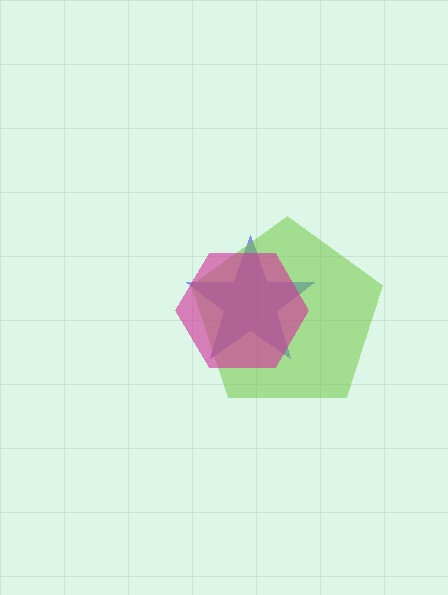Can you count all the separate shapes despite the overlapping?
Yes, there are 3 separate shapes.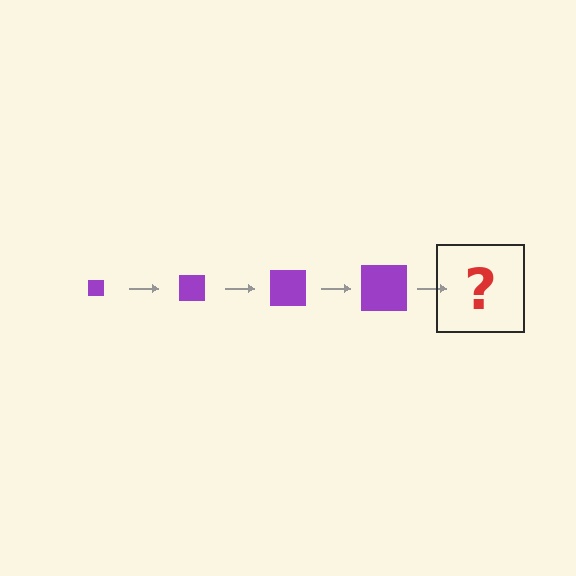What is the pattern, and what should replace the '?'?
The pattern is that the square gets progressively larger each step. The '?' should be a purple square, larger than the previous one.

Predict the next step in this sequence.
The next step is a purple square, larger than the previous one.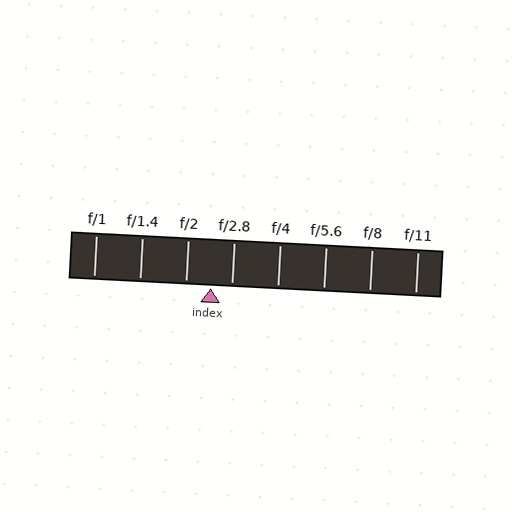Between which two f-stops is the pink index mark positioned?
The index mark is between f/2 and f/2.8.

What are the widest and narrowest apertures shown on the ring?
The widest aperture shown is f/1 and the narrowest is f/11.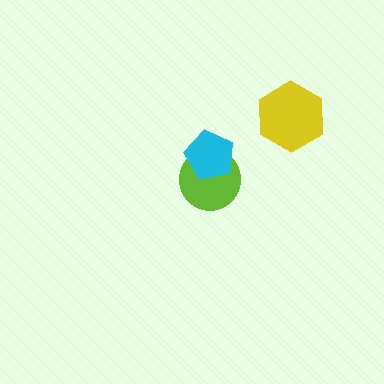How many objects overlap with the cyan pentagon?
1 object overlaps with the cyan pentagon.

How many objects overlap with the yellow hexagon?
0 objects overlap with the yellow hexagon.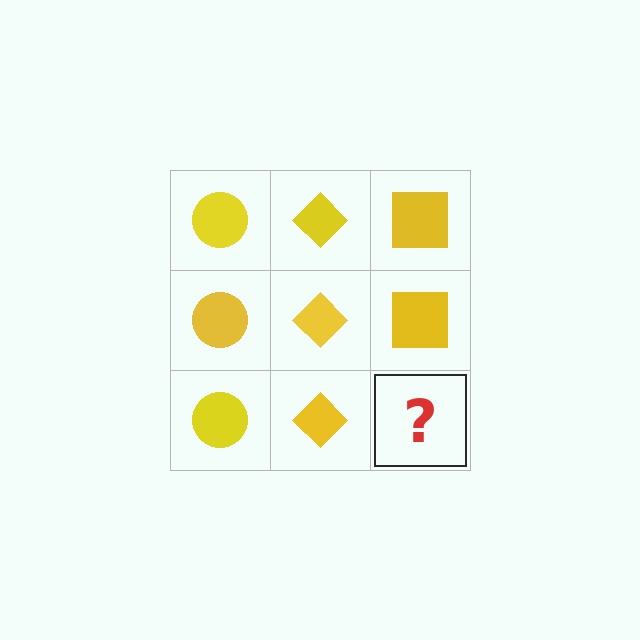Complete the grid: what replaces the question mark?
The question mark should be replaced with a yellow square.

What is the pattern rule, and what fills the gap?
The rule is that each column has a consistent shape. The gap should be filled with a yellow square.